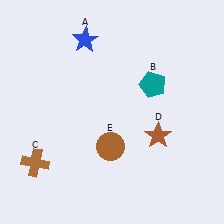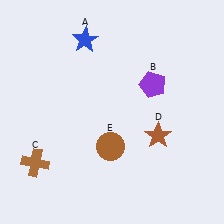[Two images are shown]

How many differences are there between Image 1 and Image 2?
There is 1 difference between the two images.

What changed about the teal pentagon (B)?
In Image 1, B is teal. In Image 2, it changed to purple.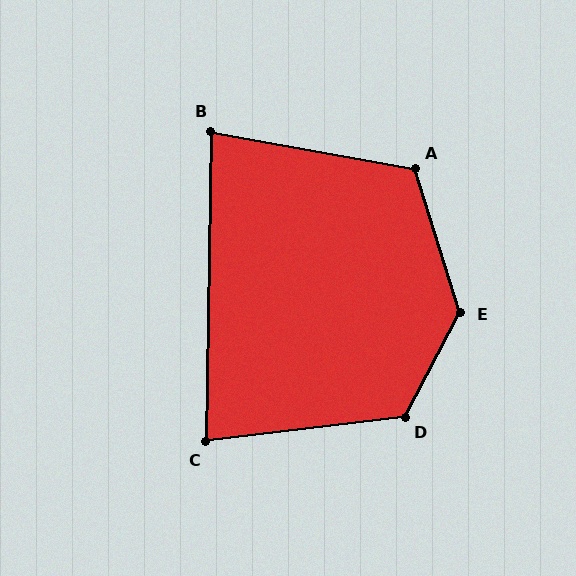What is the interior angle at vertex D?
Approximately 125 degrees (obtuse).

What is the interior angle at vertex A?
Approximately 118 degrees (obtuse).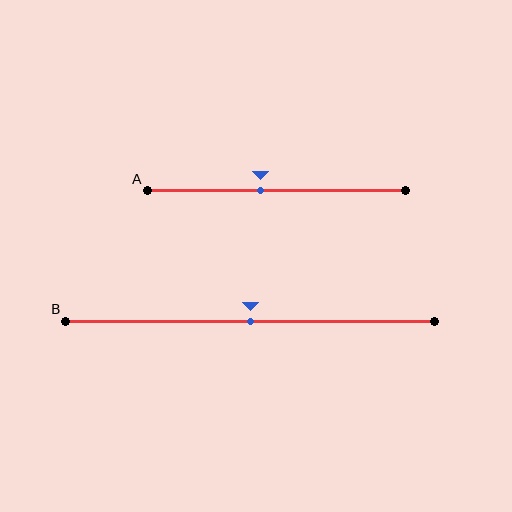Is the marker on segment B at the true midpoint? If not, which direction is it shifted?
Yes, the marker on segment B is at the true midpoint.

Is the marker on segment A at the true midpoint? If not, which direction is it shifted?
No, the marker on segment A is shifted to the left by about 6% of the segment length.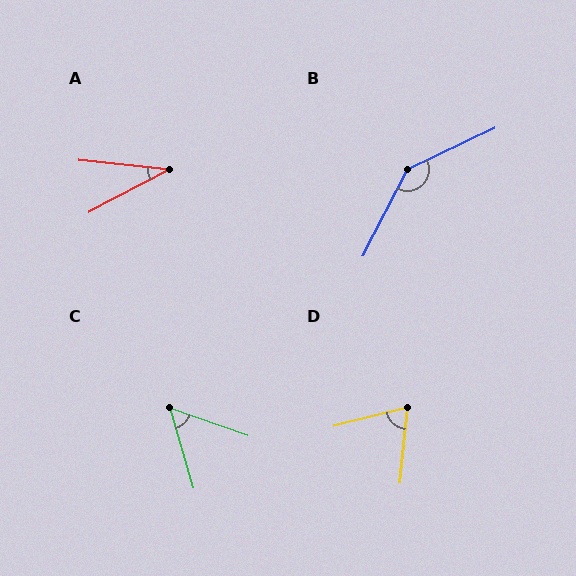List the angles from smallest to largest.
A (34°), C (55°), D (70°), B (143°).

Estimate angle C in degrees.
Approximately 55 degrees.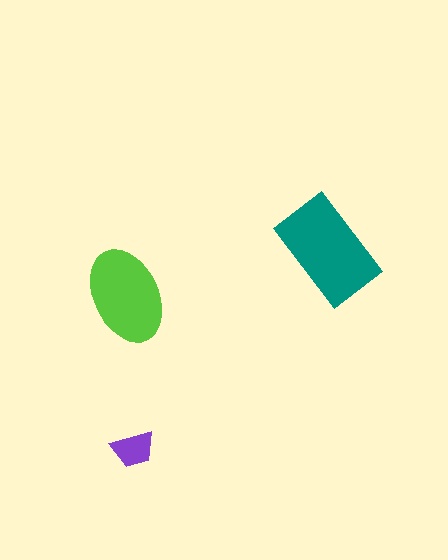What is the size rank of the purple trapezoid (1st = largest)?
3rd.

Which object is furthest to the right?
The teal rectangle is rightmost.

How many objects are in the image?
There are 3 objects in the image.